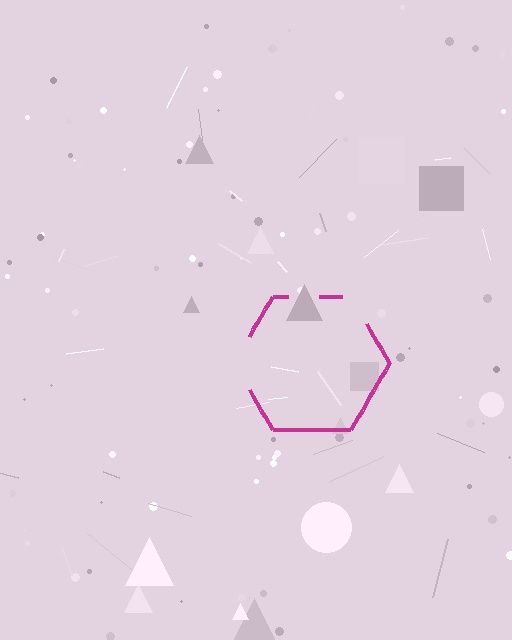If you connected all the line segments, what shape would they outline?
They would outline a hexagon.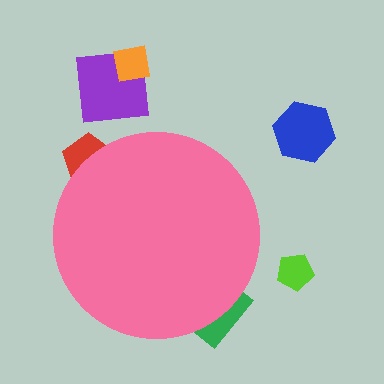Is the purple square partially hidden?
No, the purple square is fully visible.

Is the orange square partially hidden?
No, the orange square is fully visible.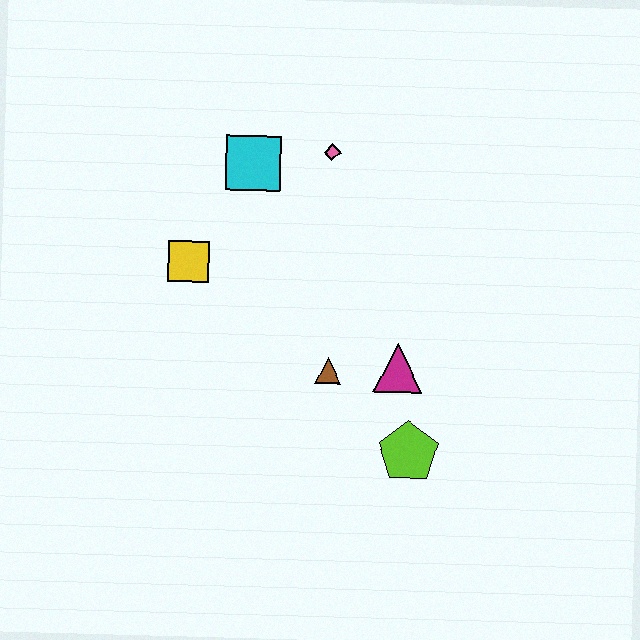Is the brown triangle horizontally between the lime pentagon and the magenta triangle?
No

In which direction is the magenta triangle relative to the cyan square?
The magenta triangle is below the cyan square.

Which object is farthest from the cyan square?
The lime pentagon is farthest from the cyan square.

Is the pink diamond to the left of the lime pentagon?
Yes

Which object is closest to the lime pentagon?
The magenta triangle is closest to the lime pentagon.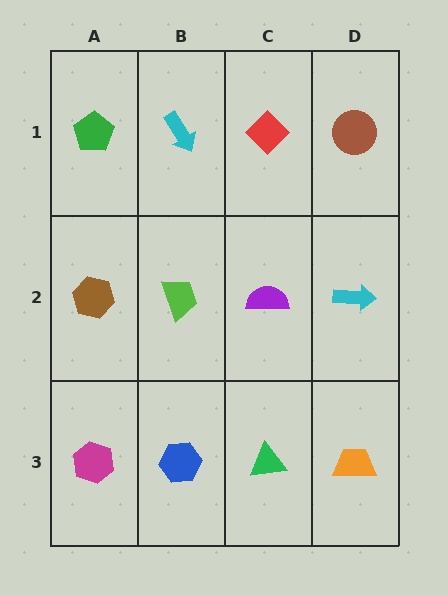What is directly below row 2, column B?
A blue hexagon.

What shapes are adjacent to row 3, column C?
A purple semicircle (row 2, column C), a blue hexagon (row 3, column B), an orange trapezoid (row 3, column D).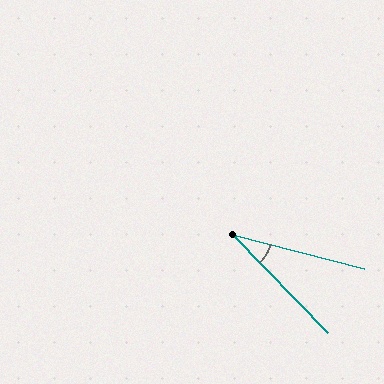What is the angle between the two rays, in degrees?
Approximately 31 degrees.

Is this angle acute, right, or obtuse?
It is acute.